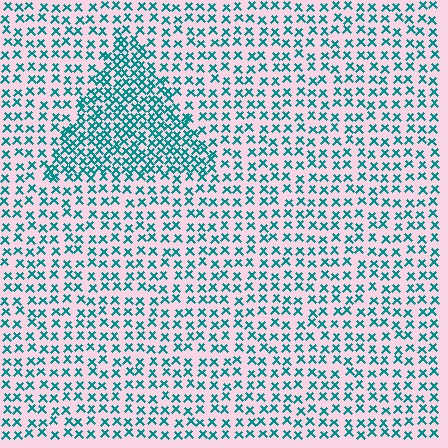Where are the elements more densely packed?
The elements are more densely packed inside the triangle boundary.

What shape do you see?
I see a triangle.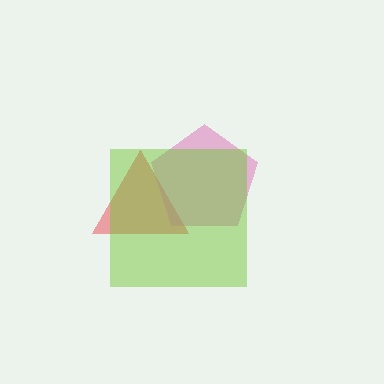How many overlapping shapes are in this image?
There are 3 overlapping shapes in the image.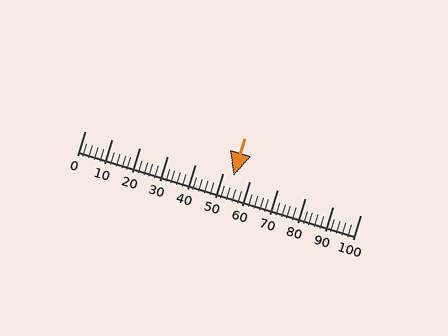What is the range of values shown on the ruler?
The ruler shows values from 0 to 100.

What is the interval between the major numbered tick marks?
The major tick marks are spaced 10 units apart.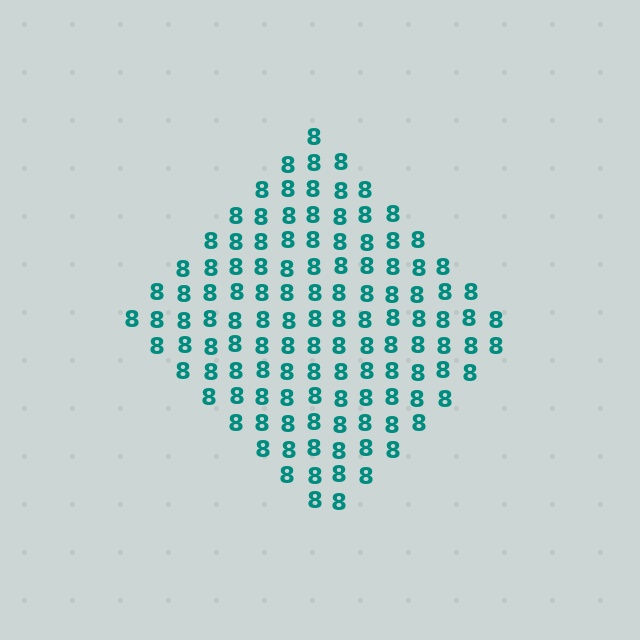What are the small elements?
The small elements are digit 8's.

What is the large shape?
The large shape is a diamond.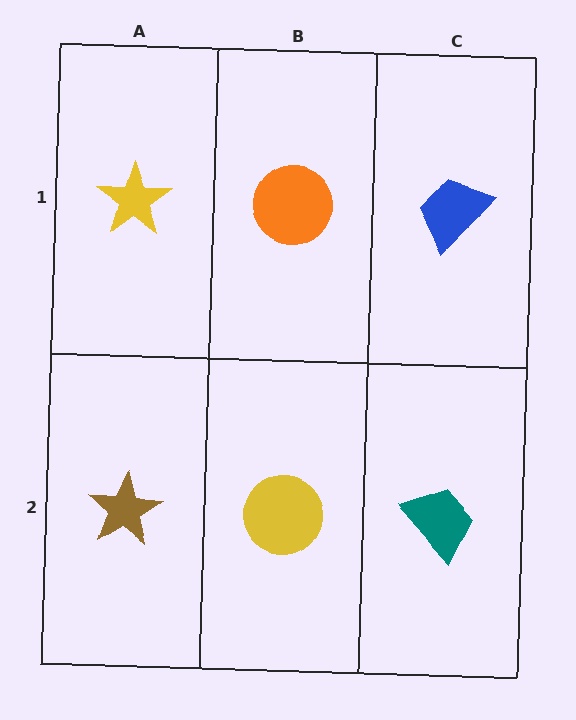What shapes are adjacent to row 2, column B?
An orange circle (row 1, column B), a brown star (row 2, column A), a teal trapezoid (row 2, column C).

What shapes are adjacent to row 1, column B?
A yellow circle (row 2, column B), a yellow star (row 1, column A), a blue trapezoid (row 1, column C).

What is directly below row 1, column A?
A brown star.